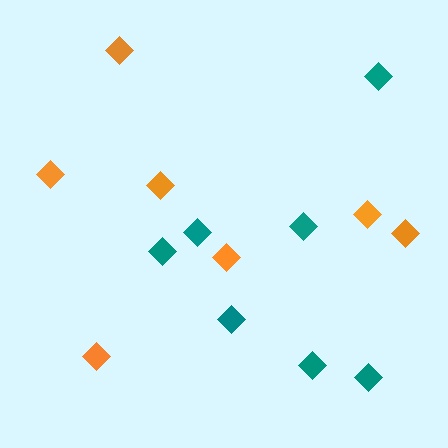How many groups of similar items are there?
There are 2 groups: one group of teal diamonds (7) and one group of orange diamonds (7).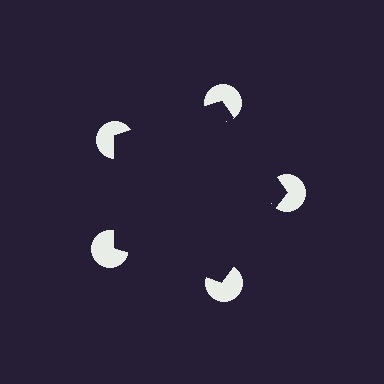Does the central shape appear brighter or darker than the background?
It typically appears slightly darker than the background, even though no actual brightness change is drawn.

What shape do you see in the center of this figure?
An illusory pentagon — its edges are inferred from the aligned wedge cuts in the pac-man discs, not physically drawn.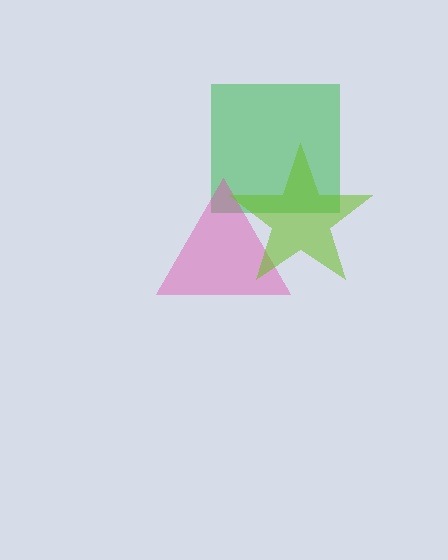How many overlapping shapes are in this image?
There are 3 overlapping shapes in the image.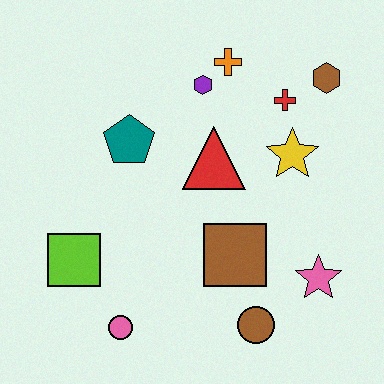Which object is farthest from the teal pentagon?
The pink star is farthest from the teal pentagon.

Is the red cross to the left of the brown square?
No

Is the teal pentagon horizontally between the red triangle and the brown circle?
No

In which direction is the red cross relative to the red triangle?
The red cross is to the right of the red triangle.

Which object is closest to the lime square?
The pink circle is closest to the lime square.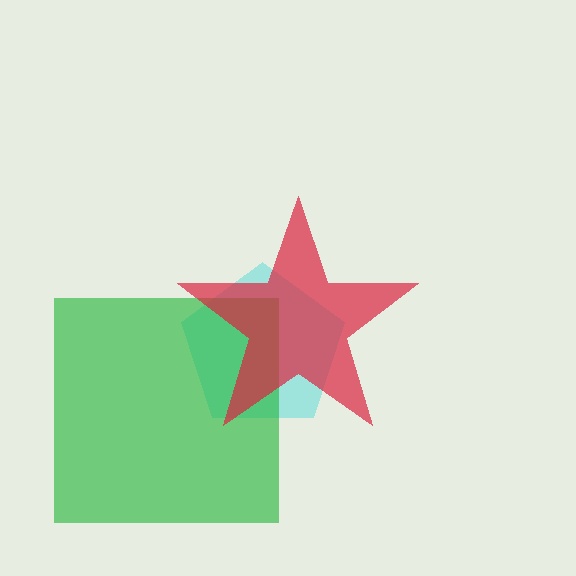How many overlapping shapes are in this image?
There are 3 overlapping shapes in the image.